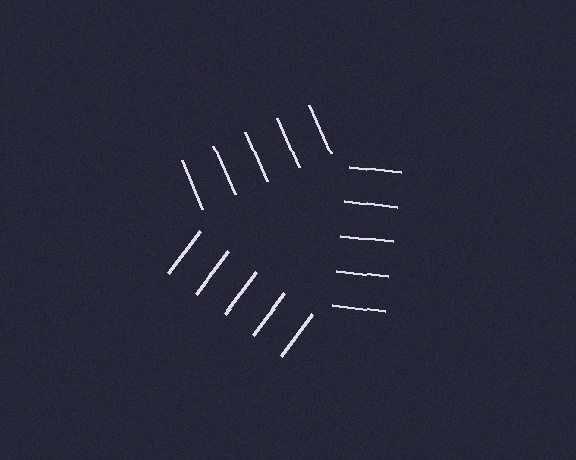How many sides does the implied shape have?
3 sides — the line-ends trace a triangle.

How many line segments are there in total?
15 — 5 along each of the 3 edges.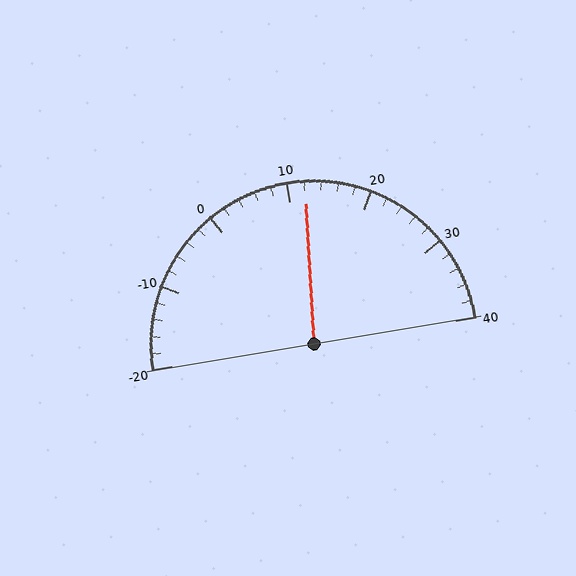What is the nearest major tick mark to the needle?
The nearest major tick mark is 10.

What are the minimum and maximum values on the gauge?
The gauge ranges from -20 to 40.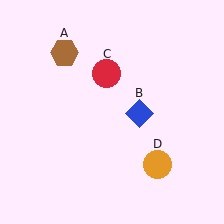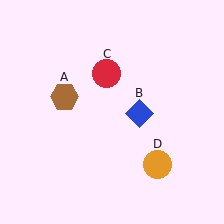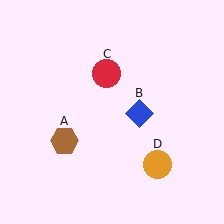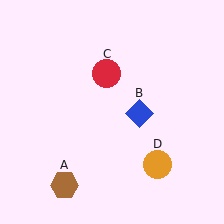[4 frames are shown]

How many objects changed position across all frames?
1 object changed position: brown hexagon (object A).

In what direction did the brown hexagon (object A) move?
The brown hexagon (object A) moved down.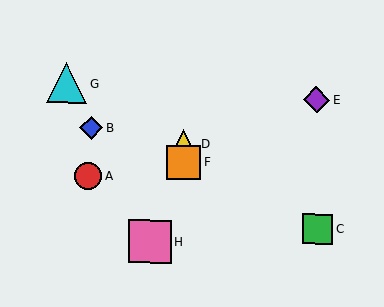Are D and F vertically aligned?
Yes, both are at x≈184.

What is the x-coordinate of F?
Object F is at x≈183.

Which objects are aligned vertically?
Objects D, F are aligned vertically.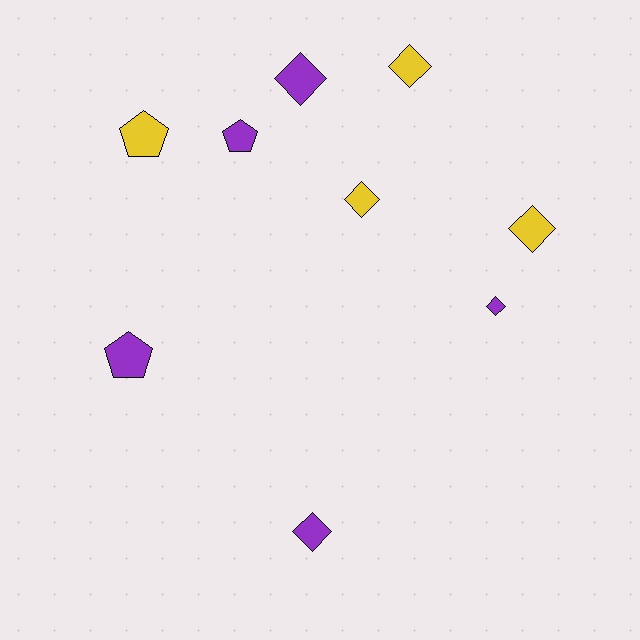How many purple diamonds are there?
There are 3 purple diamonds.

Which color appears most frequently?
Purple, with 5 objects.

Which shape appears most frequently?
Diamond, with 6 objects.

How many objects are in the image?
There are 9 objects.